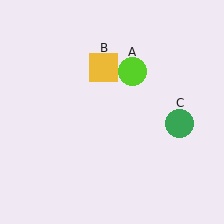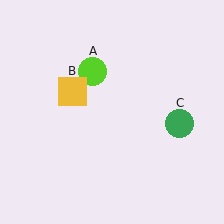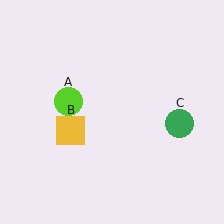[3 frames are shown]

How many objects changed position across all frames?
2 objects changed position: lime circle (object A), yellow square (object B).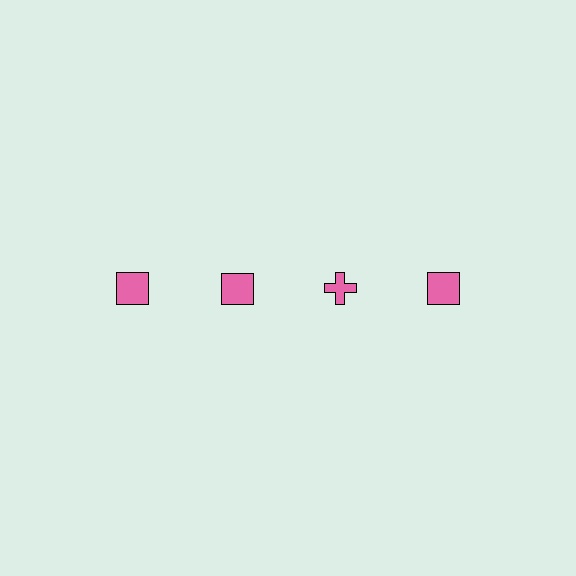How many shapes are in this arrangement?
There are 4 shapes arranged in a grid pattern.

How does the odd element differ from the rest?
It has a different shape: cross instead of square.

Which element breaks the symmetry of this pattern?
The pink cross in the top row, center column breaks the symmetry. All other shapes are pink squares.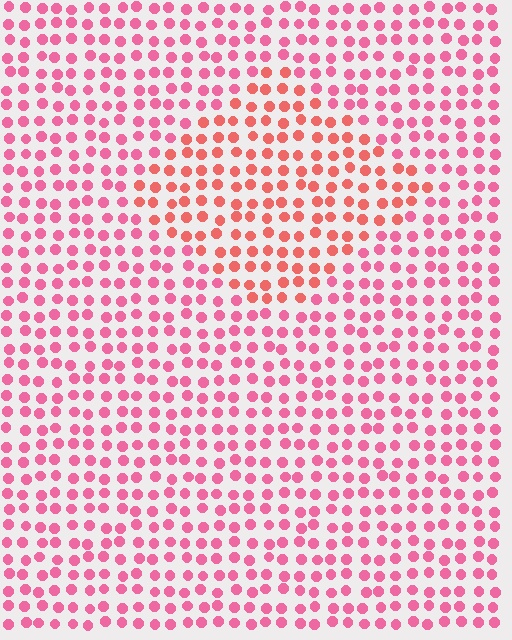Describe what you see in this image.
The image is filled with small pink elements in a uniform arrangement. A diamond-shaped region is visible where the elements are tinted to a slightly different hue, forming a subtle color boundary.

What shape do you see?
I see a diamond.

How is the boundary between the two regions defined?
The boundary is defined purely by a slight shift in hue (about 26 degrees). Spacing, size, and orientation are identical on both sides.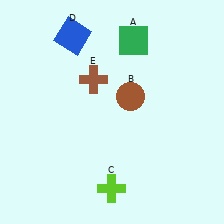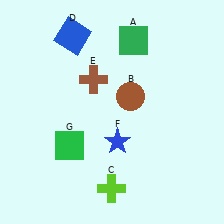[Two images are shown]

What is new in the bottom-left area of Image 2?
A green square (G) was added in the bottom-left area of Image 2.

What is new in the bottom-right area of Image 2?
A blue star (F) was added in the bottom-right area of Image 2.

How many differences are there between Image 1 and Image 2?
There are 2 differences between the two images.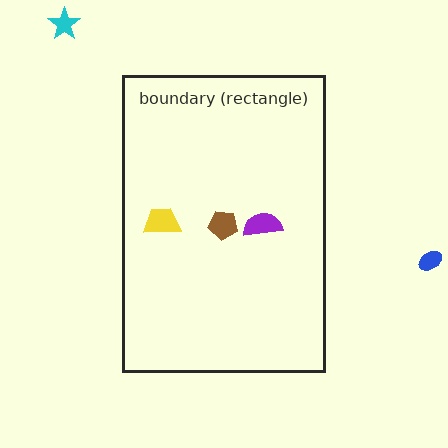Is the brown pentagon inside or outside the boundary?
Inside.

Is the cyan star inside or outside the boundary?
Outside.